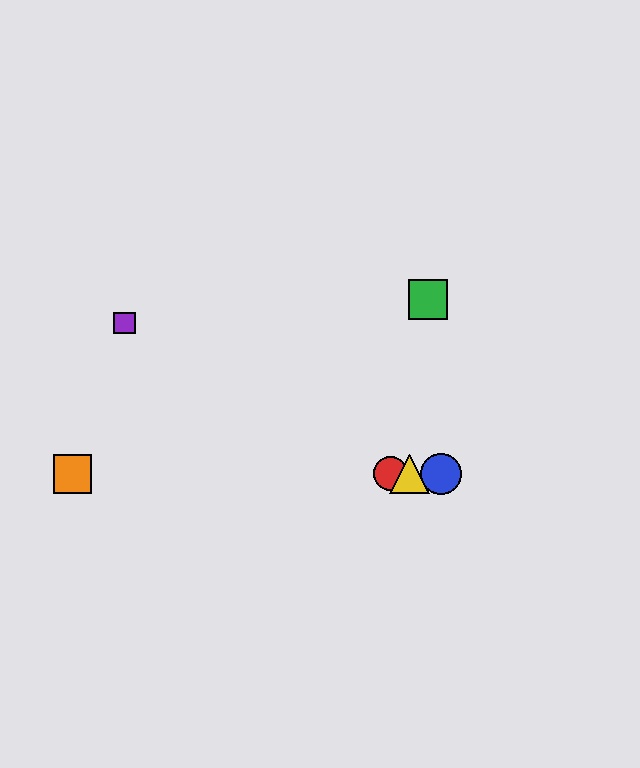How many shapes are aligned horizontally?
4 shapes (the red circle, the blue circle, the yellow triangle, the orange square) are aligned horizontally.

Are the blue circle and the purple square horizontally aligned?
No, the blue circle is at y≈474 and the purple square is at y≈323.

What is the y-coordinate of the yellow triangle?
The yellow triangle is at y≈474.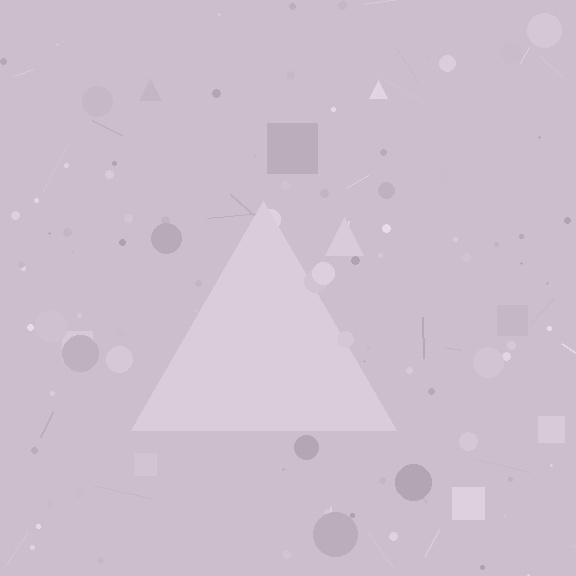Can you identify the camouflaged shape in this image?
The camouflaged shape is a triangle.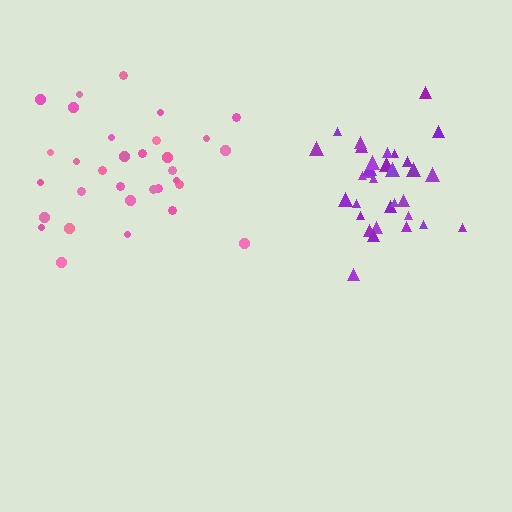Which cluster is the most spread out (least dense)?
Pink.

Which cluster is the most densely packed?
Purple.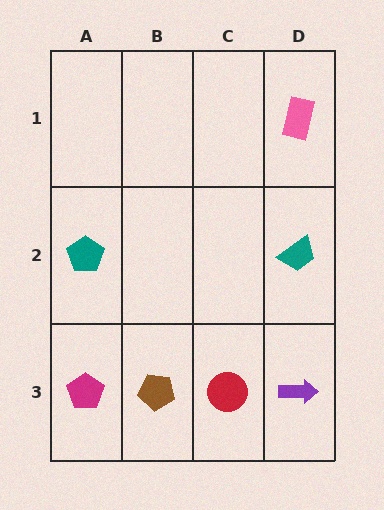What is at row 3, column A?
A magenta pentagon.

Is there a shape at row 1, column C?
No, that cell is empty.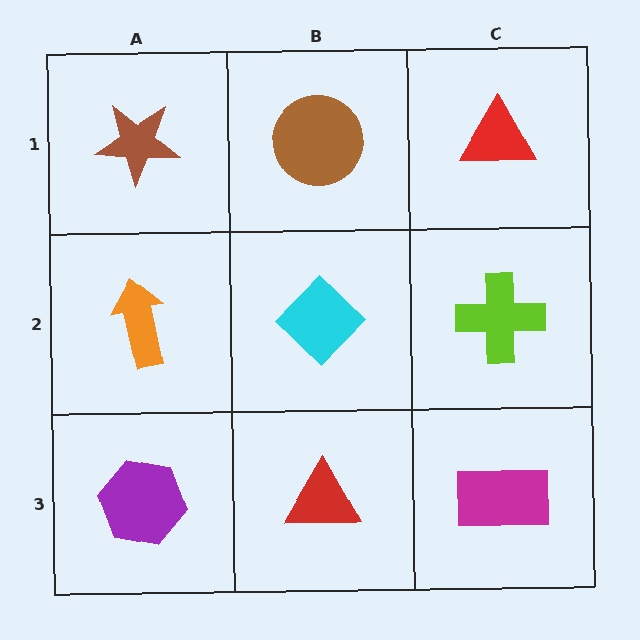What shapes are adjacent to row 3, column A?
An orange arrow (row 2, column A), a red triangle (row 3, column B).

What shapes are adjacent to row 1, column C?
A lime cross (row 2, column C), a brown circle (row 1, column B).